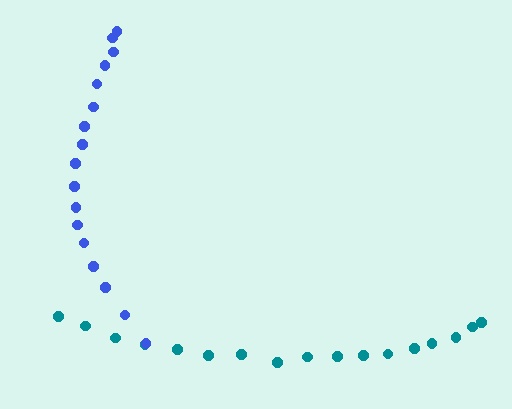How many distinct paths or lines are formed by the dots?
There are 2 distinct paths.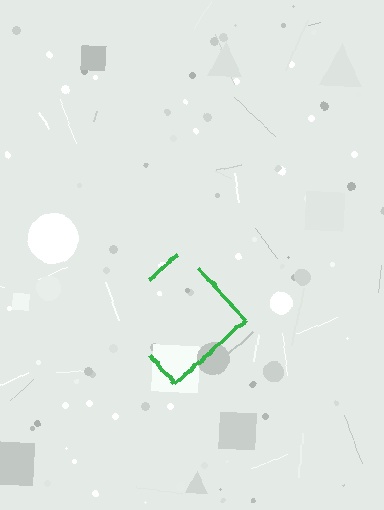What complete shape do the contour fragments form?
The contour fragments form a diamond.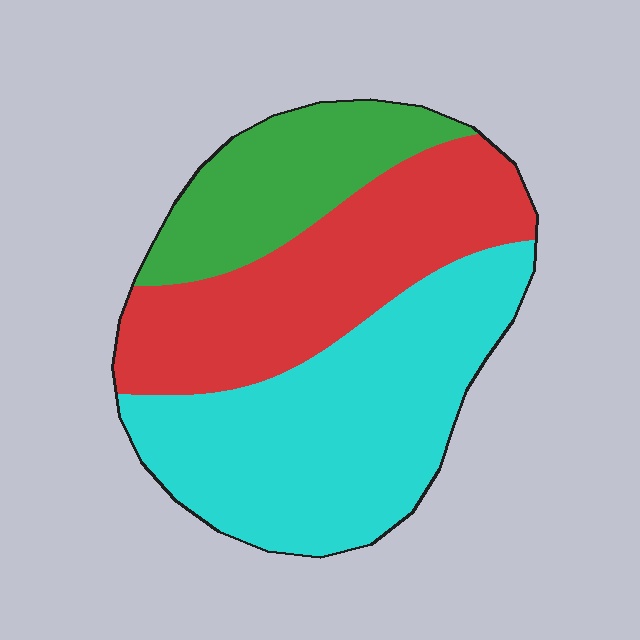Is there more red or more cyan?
Cyan.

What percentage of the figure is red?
Red covers about 35% of the figure.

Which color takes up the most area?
Cyan, at roughly 45%.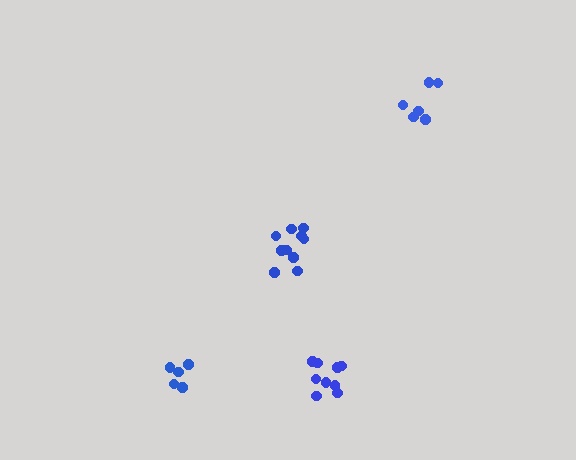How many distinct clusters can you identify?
There are 4 distinct clusters.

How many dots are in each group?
Group 1: 6 dots, Group 2: 9 dots, Group 3: 10 dots, Group 4: 5 dots (30 total).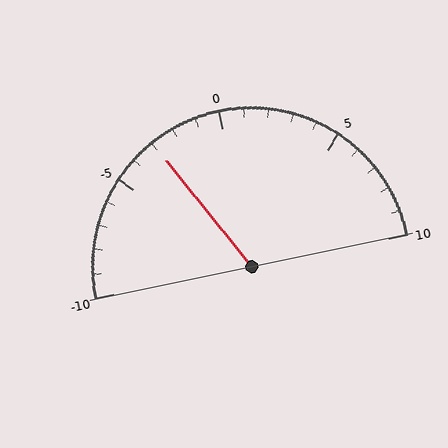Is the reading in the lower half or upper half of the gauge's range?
The reading is in the lower half of the range (-10 to 10).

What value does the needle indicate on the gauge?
The needle indicates approximately -3.